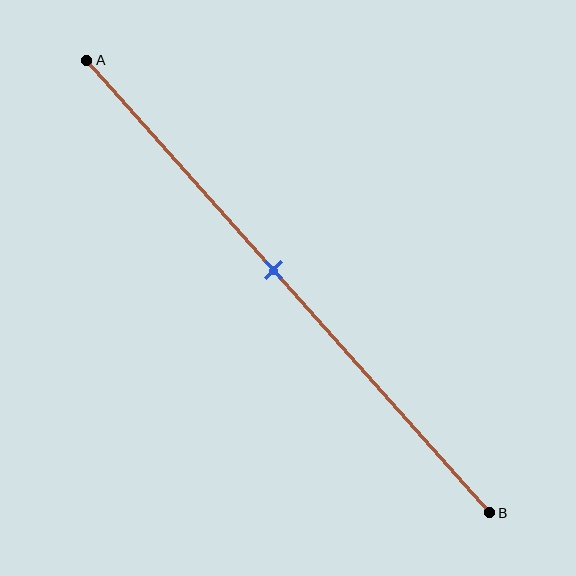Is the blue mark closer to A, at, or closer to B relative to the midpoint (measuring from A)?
The blue mark is closer to point A than the midpoint of segment AB.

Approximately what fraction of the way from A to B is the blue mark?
The blue mark is approximately 45% of the way from A to B.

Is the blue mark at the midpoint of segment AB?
No, the mark is at about 45% from A, not at the 50% midpoint.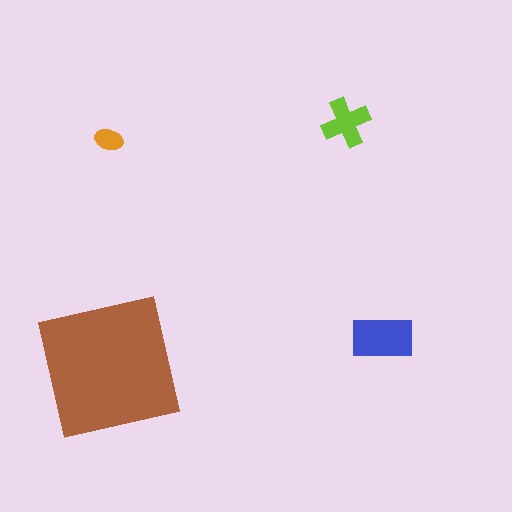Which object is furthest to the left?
The orange ellipse is leftmost.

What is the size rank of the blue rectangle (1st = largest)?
2nd.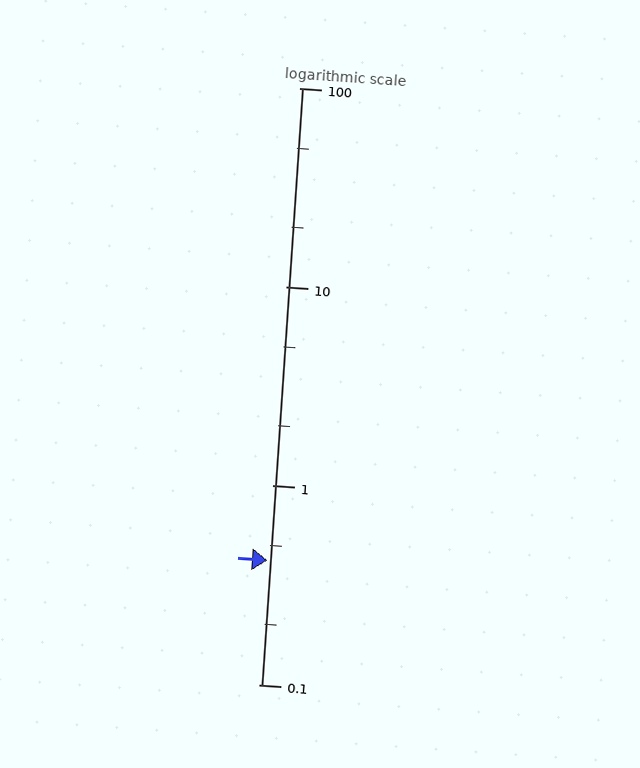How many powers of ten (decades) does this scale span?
The scale spans 3 decades, from 0.1 to 100.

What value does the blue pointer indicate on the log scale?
The pointer indicates approximately 0.42.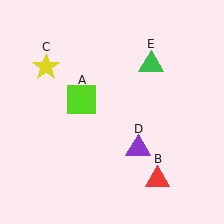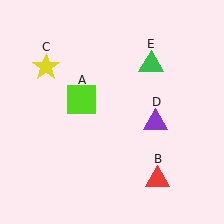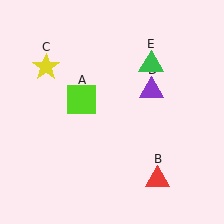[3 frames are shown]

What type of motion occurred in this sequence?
The purple triangle (object D) rotated counterclockwise around the center of the scene.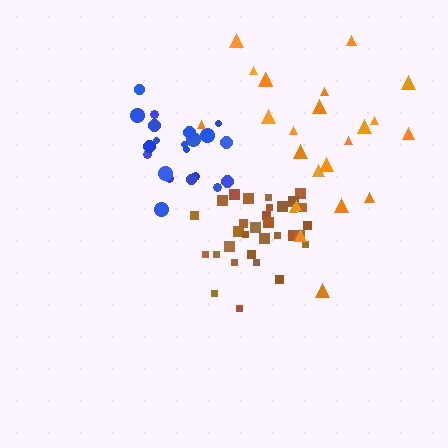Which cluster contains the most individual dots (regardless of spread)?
Brown (31).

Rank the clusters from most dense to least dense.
blue, brown, orange.